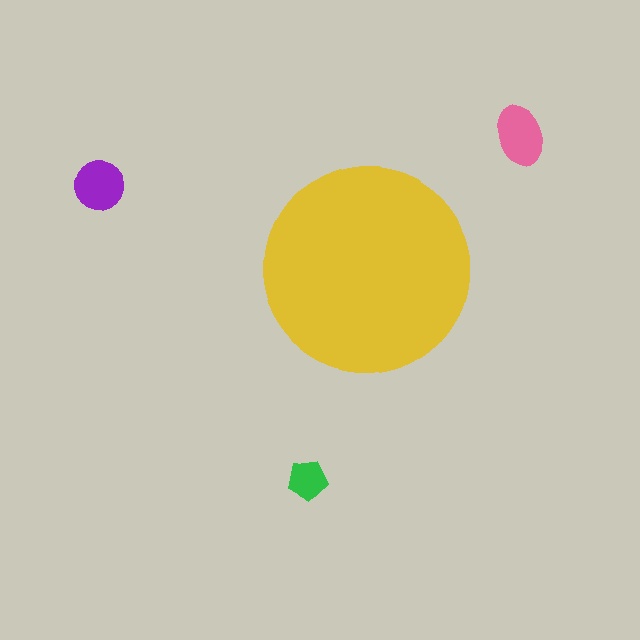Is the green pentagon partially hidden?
No, the green pentagon is fully visible.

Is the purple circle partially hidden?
No, the purple circle is fully visible.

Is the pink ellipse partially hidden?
No, the pink ellipse is fully visible.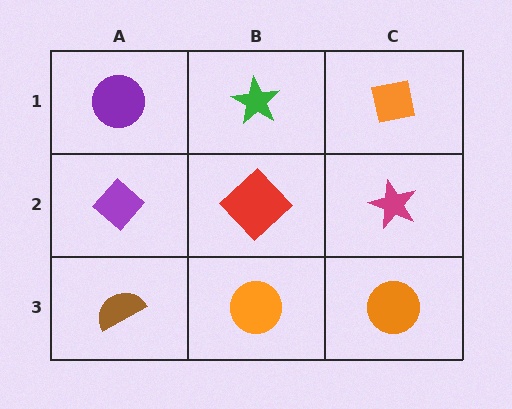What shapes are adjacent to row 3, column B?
A red diamond (row 2, column B), a brown semicircle (row 3, column A), an orange circle (row 3, column C).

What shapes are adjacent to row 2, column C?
An orange square (row 1, column C), an orange circle (row 3, column C), a red diamond (row 2, column B).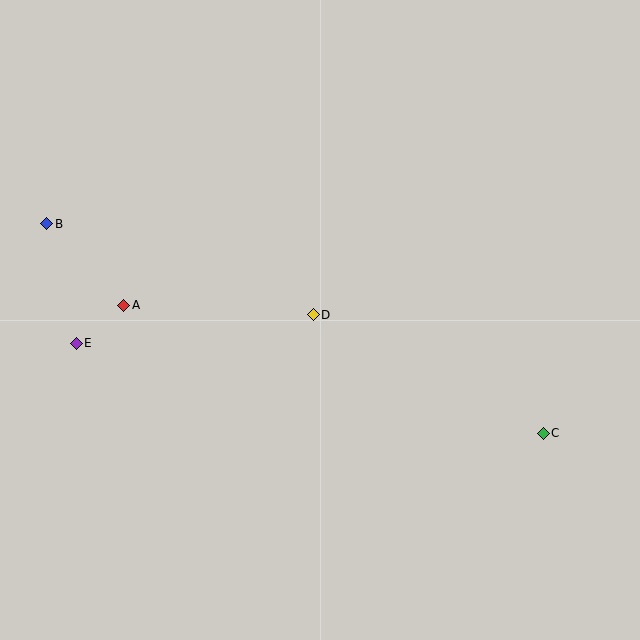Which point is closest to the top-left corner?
Point B is closest to the top-left corner.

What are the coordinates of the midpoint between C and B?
The midpoint between C and B is at (295, 329).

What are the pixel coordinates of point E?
Point E is at (76, 343).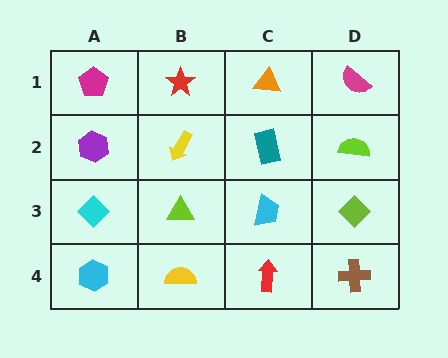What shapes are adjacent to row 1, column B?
A yellow arrow (row 2, column B), a magenta pentagon (row 1, column A), an orange triangle (row 1, column C).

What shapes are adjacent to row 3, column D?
A lime semicircle (row 2, column D), a brown cross (row 4, column D), a cyan trapezoid (row 3, column C).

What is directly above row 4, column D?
A lime diamond.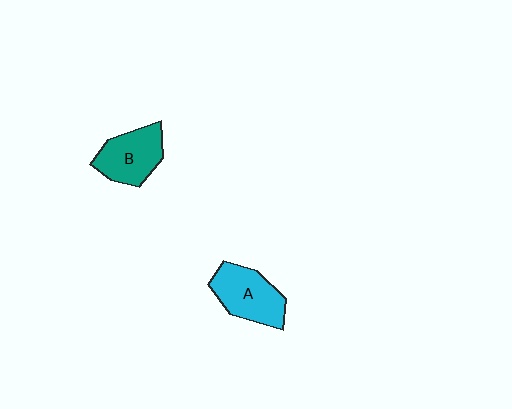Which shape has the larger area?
Shape A (cyan).